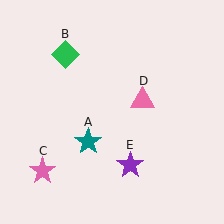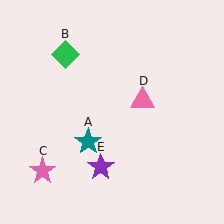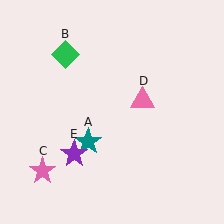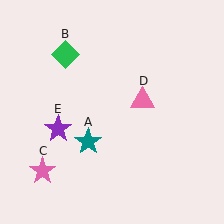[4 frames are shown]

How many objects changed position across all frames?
1 object changed position: purple star (object E).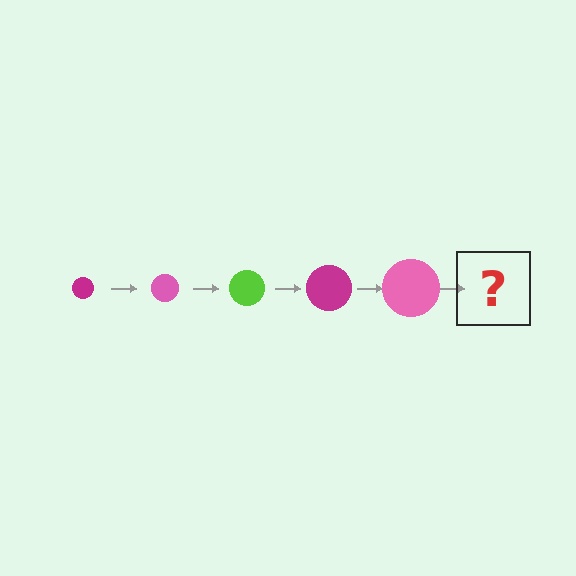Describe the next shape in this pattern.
It should be a lime circle, larger than the previous one.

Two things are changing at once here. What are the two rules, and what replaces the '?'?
The two rules are that the circle grows larger each step and the color cycles through magenta, pink, and lime. The '?' should be a lime circle, larger than the previous one.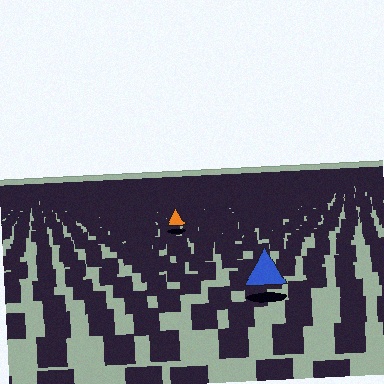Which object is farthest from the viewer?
The orange triangle is farthest from the viewer. It appears smaller and the ground texture around it is denser.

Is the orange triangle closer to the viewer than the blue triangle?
No. The blue triangle is closer — you can tell from the texture gradient: the ground texture is coarser near it.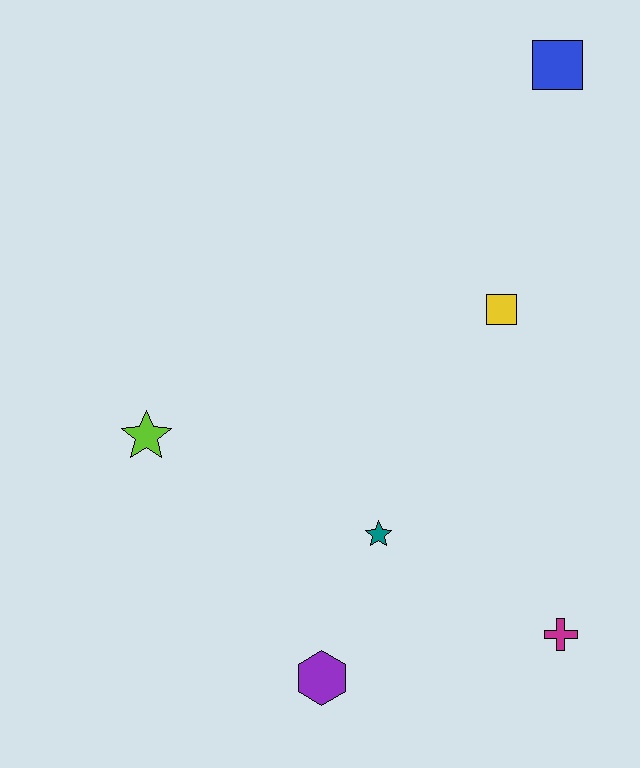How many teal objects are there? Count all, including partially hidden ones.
There is 1 teal object.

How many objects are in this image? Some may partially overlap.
There are 6 objects.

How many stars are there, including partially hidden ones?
There are 2 stars.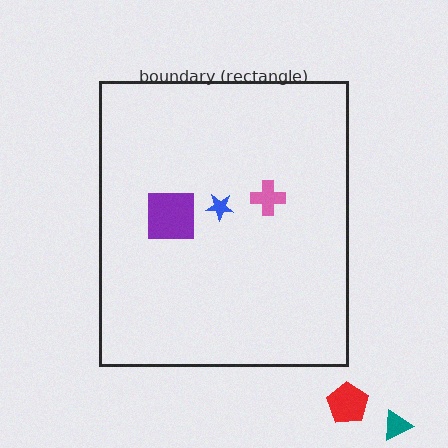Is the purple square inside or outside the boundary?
Inside.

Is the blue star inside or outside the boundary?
Inside.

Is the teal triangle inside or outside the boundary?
Outside.